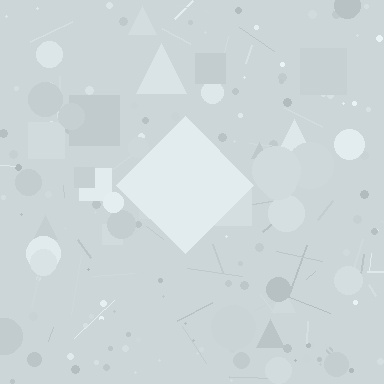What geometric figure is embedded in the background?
A diamond is embedded in the background.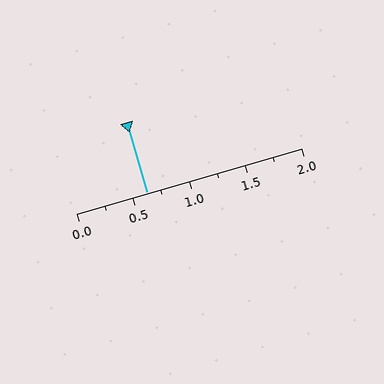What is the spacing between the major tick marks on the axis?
The major ticks are spaced 0.5 apart.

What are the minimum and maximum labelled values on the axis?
The axis runs from 0.0 to 2.0.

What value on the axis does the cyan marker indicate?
The marker indicates approximately 0.62.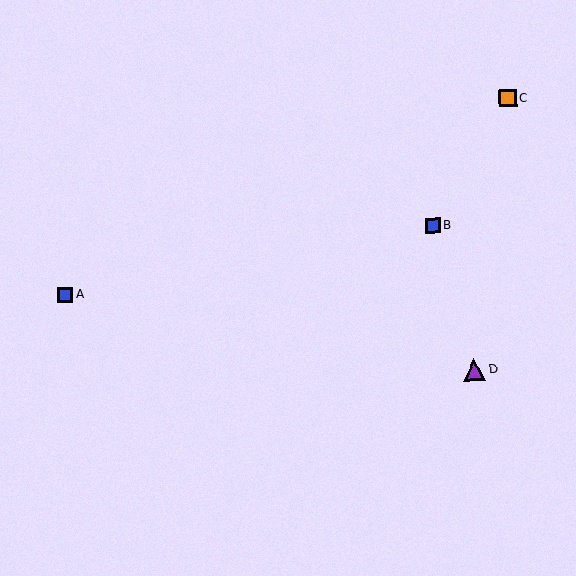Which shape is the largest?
The purple triangle (labeled D) is the largest.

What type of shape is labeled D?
Shape D is a purple triangle.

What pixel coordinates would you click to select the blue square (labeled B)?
Click at (433, 225) to select the blue square B.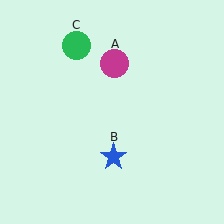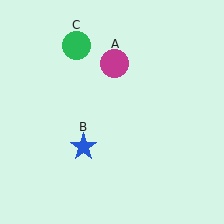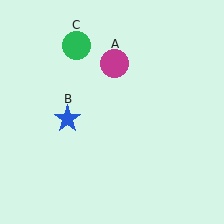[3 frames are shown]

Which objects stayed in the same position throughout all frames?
Magenta circle (object A) and green circle (object C) remained stationary.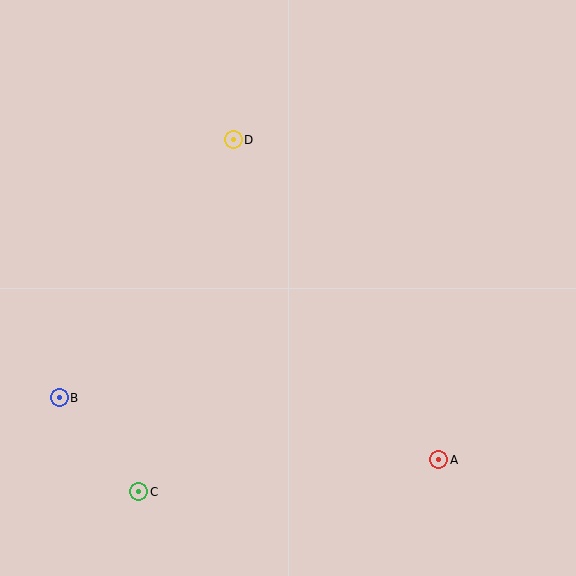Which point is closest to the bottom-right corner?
Point A is closest to the bottom-right corner.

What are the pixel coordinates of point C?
Point C is at (139, 492).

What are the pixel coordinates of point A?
Point A is at (439, 460).